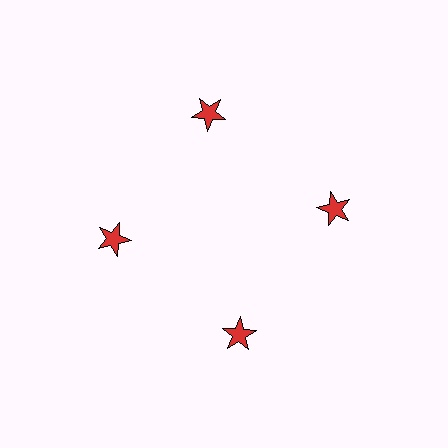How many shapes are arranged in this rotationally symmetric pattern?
There are 4 shapes, arranged in 4 groups of 1.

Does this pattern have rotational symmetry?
Yes, this pattern has 4-fold rotational symmetry. It looks the same after rotating 90 degrees around the center.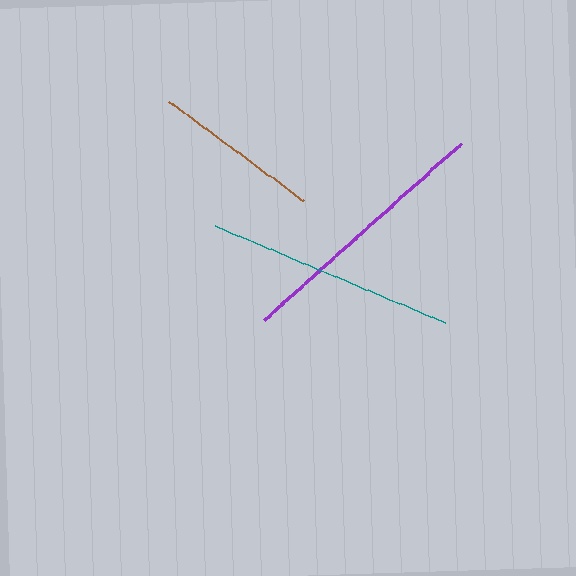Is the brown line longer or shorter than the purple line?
The purple line is longer than the brown line.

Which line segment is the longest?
The purple line is the longest at approximately 264 pixels.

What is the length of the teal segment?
The teal segment is approximately 250 pixels long.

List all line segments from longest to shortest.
From longest to shortest: purple, teal, brown.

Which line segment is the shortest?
The brown line is the shortest at approximately 169 pixels.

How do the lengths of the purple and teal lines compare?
The purple and teal lines are approximately the same length.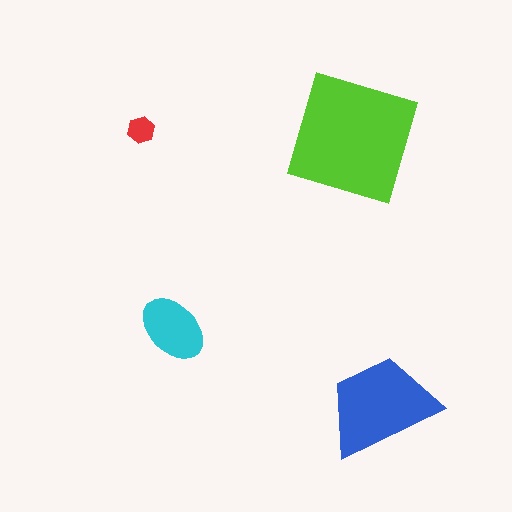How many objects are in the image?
There are 4 objects in the image.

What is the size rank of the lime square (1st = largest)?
1st.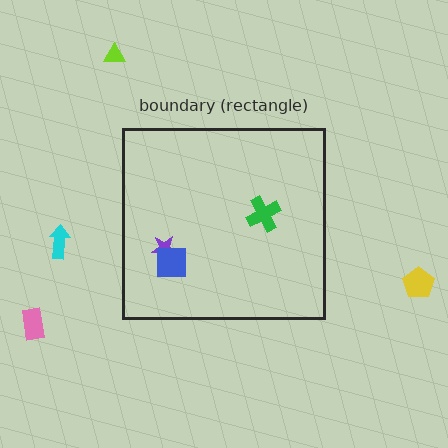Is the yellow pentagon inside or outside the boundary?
Outside.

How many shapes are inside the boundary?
3 inside, 4 outside.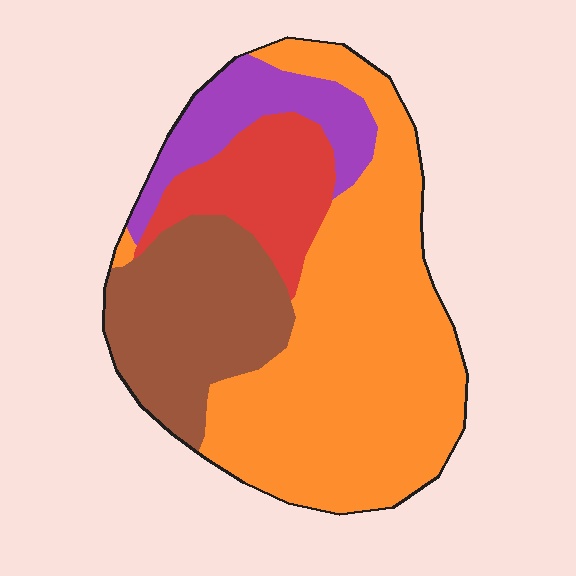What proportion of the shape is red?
Red takes up less than a quarter of the shape.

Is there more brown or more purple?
Brown.